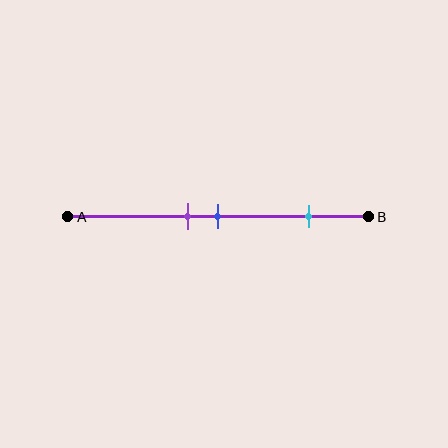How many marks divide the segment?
There are 3 marks dividing the segment.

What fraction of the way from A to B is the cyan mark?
The cyan mark is approximately 80% (0.8) of the way from A to B.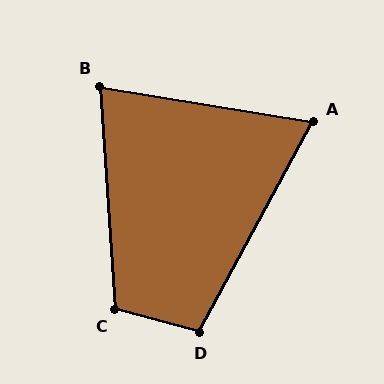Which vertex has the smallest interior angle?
A, at approximately 71 degrees.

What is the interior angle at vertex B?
Approximately 77 degrees (acute).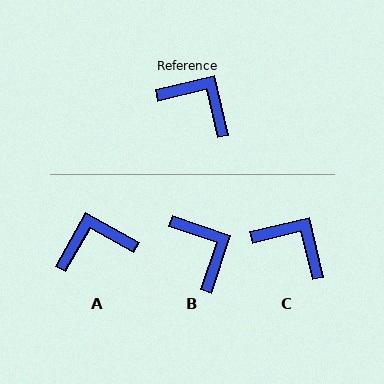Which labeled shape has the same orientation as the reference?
C.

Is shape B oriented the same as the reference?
No, it is off by about 32 degrees.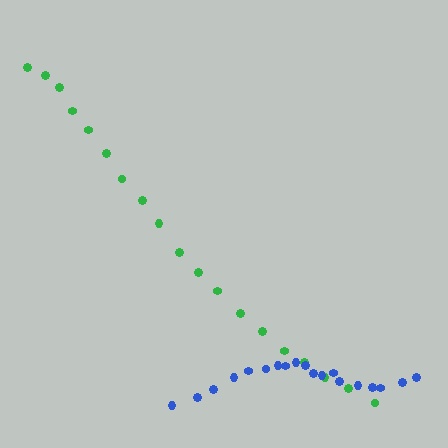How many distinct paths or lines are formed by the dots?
There are 2 distinct paths.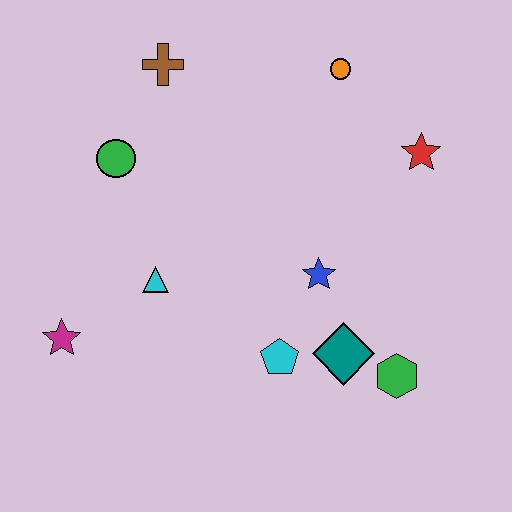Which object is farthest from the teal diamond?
The brown cross is farthest from the teal diamond.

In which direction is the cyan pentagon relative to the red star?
The cyan pentagon is below the red star.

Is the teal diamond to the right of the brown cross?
Yes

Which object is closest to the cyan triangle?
The magenta star is closest to the cyan triangle.